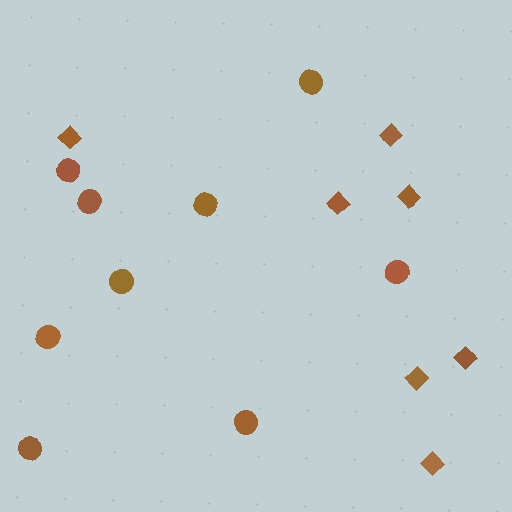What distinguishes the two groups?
There are 2 groups: one group of diamonds (7) and one group of circles (9).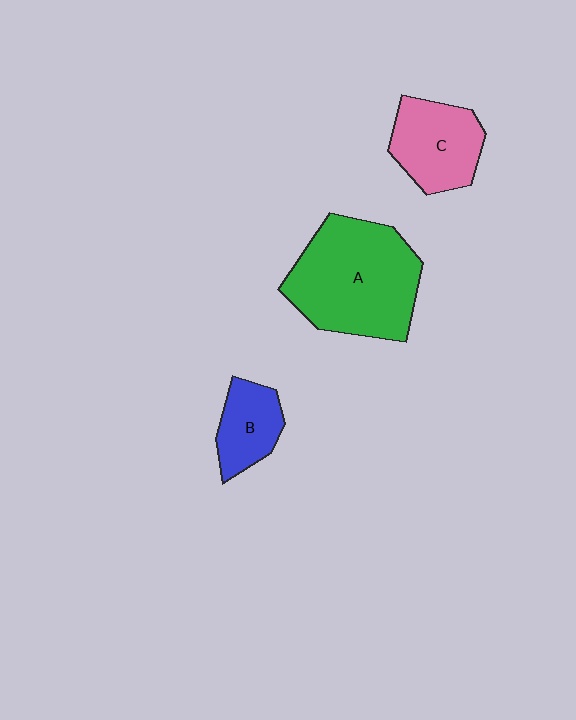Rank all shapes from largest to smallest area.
From largest to smallest: A (green), C (pink), B (blue).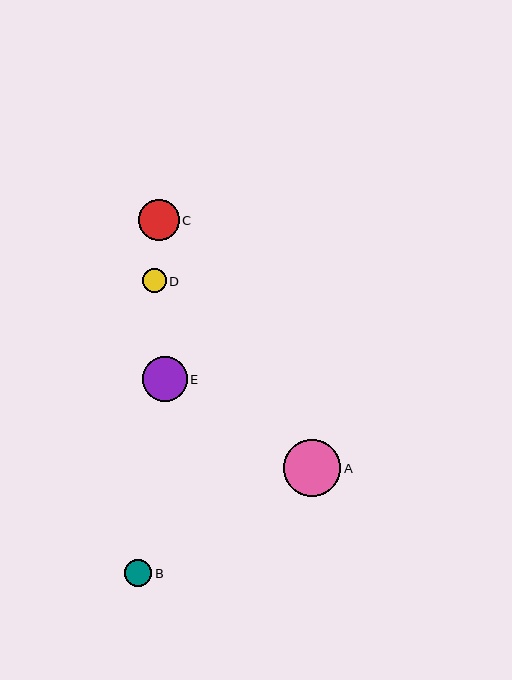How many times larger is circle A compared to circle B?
Circle A is approximately 2.1 times the size of circle B.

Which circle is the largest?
Circle A is the largest with a size of approximately 58 pixels.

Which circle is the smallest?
Circle D is the smallest with a size of approximately 23 pixels.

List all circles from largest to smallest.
From largest to smallest: A, E, C, B, D.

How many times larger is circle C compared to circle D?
Circle C is approximately 1.7 times the size of circle D.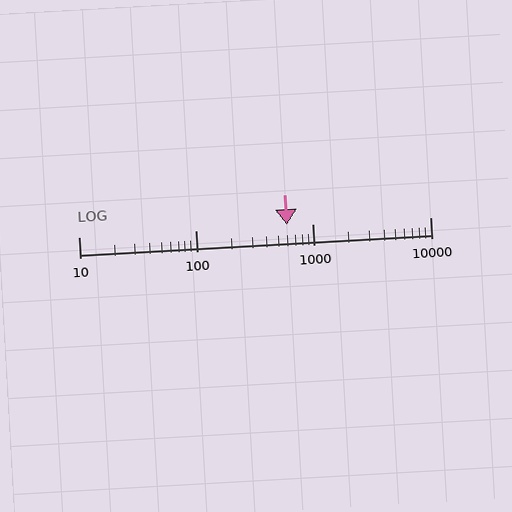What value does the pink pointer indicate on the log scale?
The pointer indicates approximately 600.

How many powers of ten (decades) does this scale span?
The scale spans 3 decades, from 10 to 10000.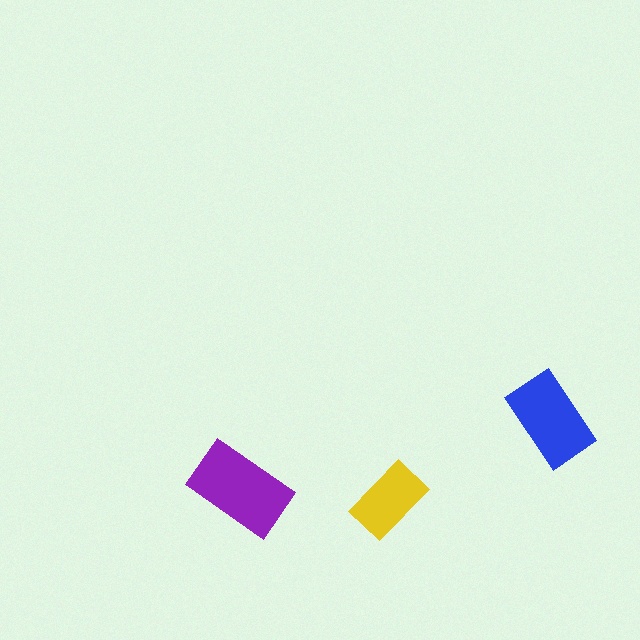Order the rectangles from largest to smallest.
the purple one, the blue one, the yellow one.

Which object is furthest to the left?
The purple rectangle is leftmost.